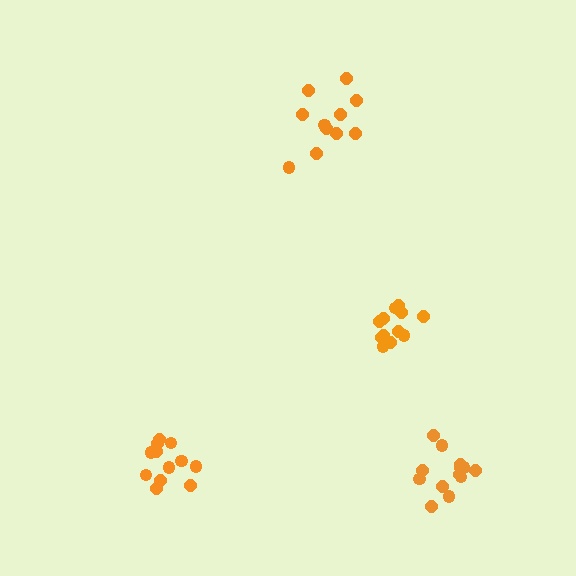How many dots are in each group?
Group 1: 12 dots, Group 2: 12 dots, Group 3: 11 dots, Group 4: 13 dots (48 total).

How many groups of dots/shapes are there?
There are 4 groups.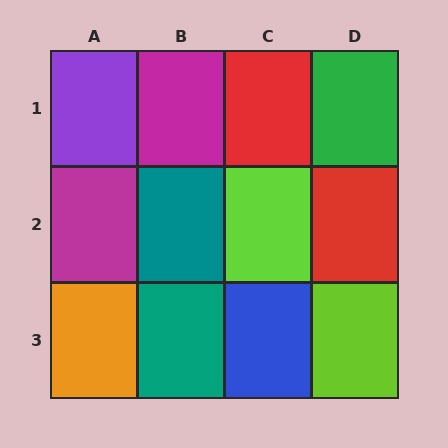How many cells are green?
1 cell is green.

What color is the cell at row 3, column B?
Teal.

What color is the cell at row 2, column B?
Teal.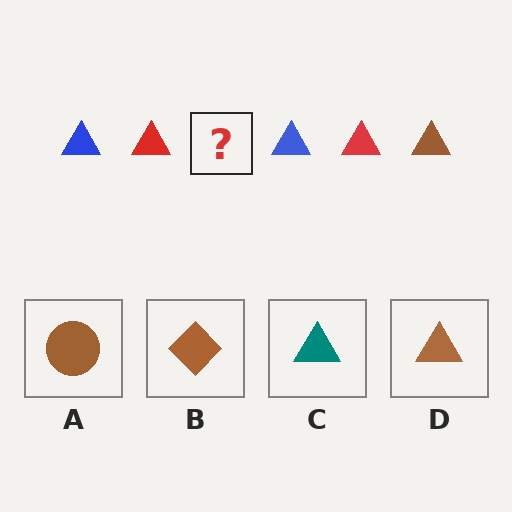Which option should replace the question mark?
Option D.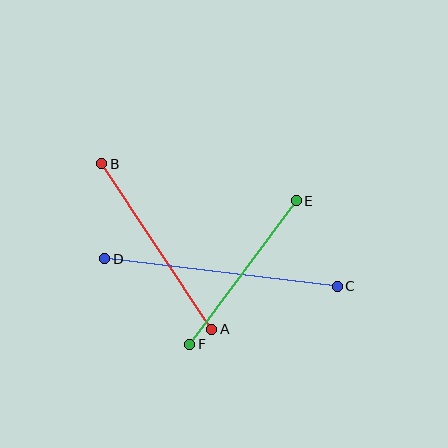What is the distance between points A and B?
The distance is approximately 199 pixels.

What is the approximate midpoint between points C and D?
The midpoint is at approximately (221, 273) pixels.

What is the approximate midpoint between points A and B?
The midpoint is at approximately (157, 247) pixels.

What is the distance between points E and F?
The distance is approximately 178 pixels.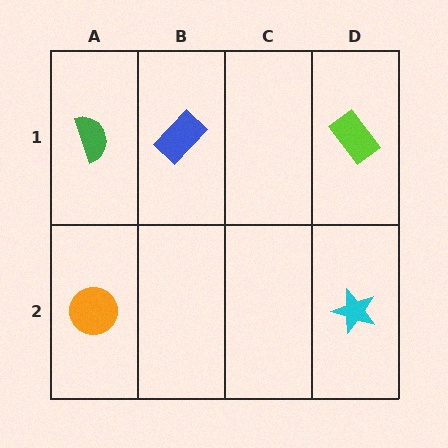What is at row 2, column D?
A cyan star.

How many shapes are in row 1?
3 shapes.